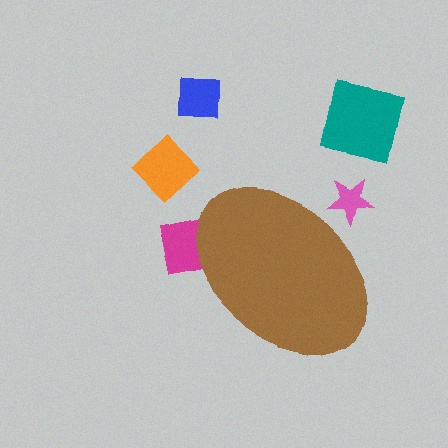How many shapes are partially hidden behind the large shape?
2 shapes are partially hidden.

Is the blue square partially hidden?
No, the blue square is fully visible.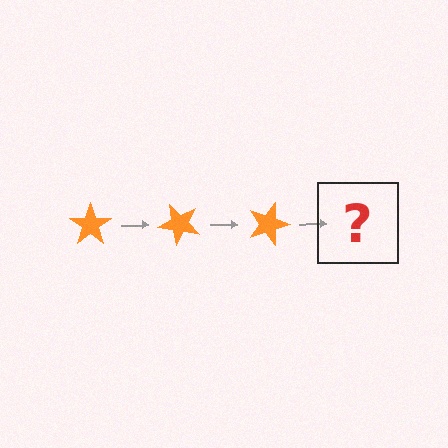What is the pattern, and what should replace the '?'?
The pattern is that the star rotates 45 degrees each step. The '?' should be an orange star rotated 135 degrees.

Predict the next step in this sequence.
The next step is an orange star rotated 135 degrees.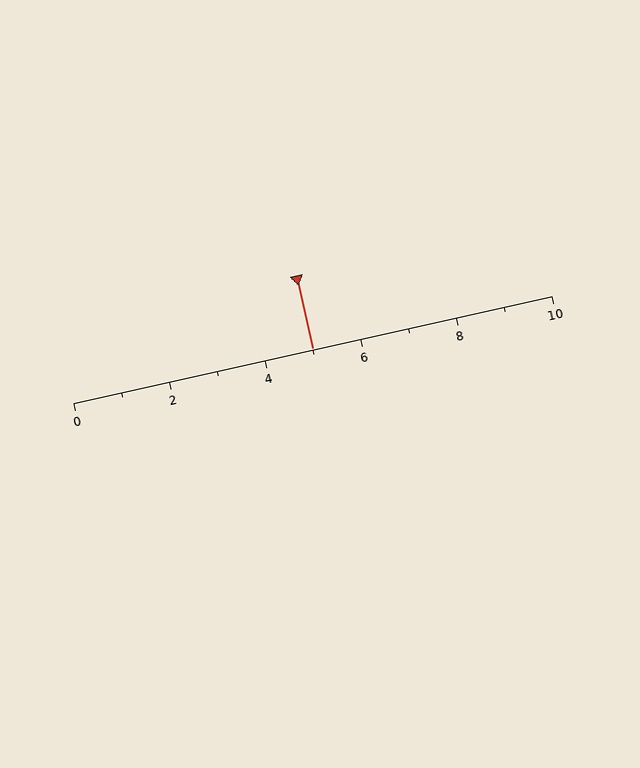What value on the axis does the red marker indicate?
The marker indicates approximately 5.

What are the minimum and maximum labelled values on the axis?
The axis runs from 0 to 10.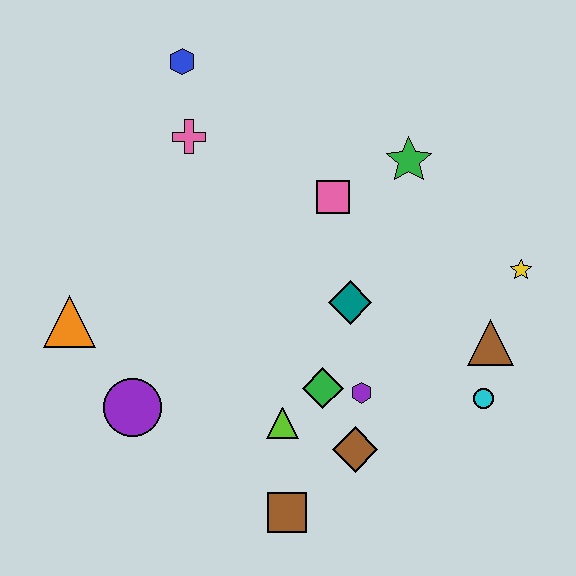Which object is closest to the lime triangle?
The green diamond is closest to the lime triangle.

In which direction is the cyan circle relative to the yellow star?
The cyan circle is below the yellow star.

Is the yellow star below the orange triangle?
No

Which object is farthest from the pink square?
The brown square is farthest from the pink square.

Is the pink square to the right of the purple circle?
Yes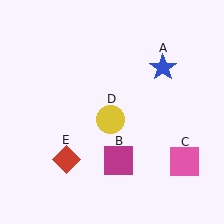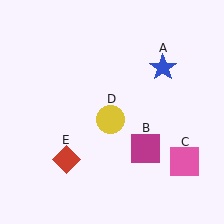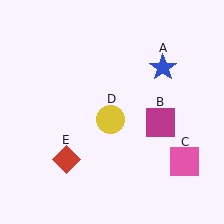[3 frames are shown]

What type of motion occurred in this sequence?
The magenta square (object B) rotated counterclockwise around the center of the scene.